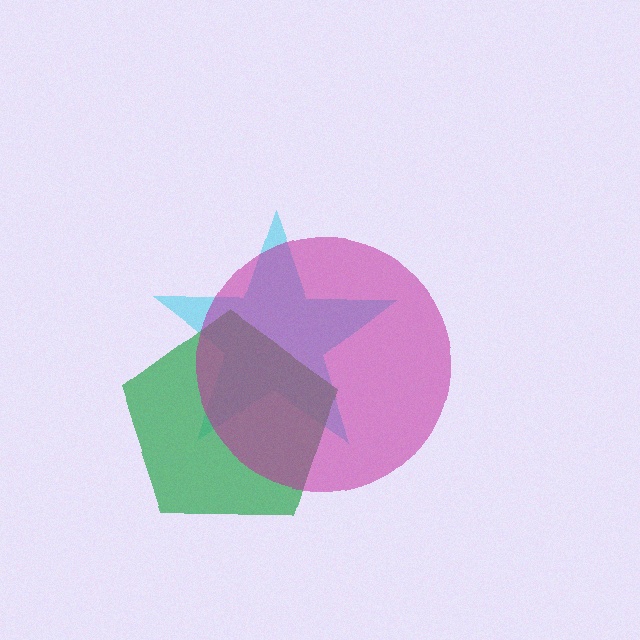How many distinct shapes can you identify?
There are 3 distinct shapes: a cyan star, a green pentagon, a magenta circle.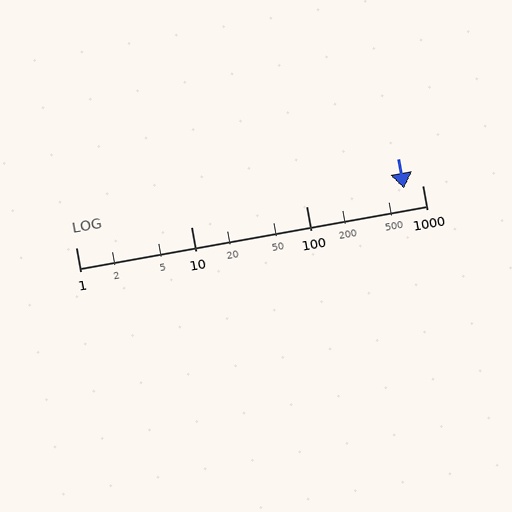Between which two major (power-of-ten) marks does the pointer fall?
The pointer is between 100 and 1000.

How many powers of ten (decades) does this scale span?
The scale spans 3 decades, from 1 to 1000.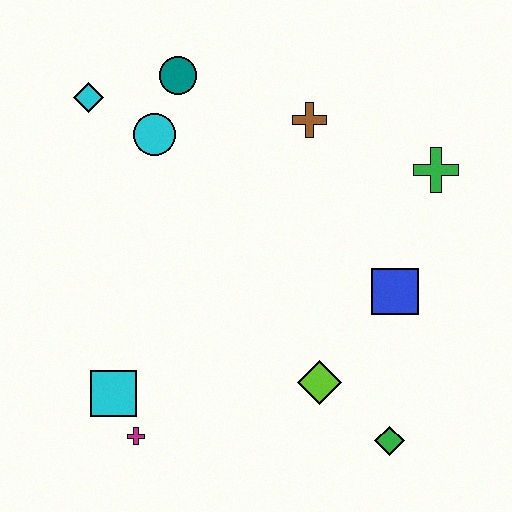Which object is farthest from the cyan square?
The green cross is farthest from the cyan square.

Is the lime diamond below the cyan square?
No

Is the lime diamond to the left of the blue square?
Yes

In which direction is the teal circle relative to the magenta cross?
The teal circle is above the magenta cross.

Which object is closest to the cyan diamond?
The cyan circle is closest to the cyan diamond.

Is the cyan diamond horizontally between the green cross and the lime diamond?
No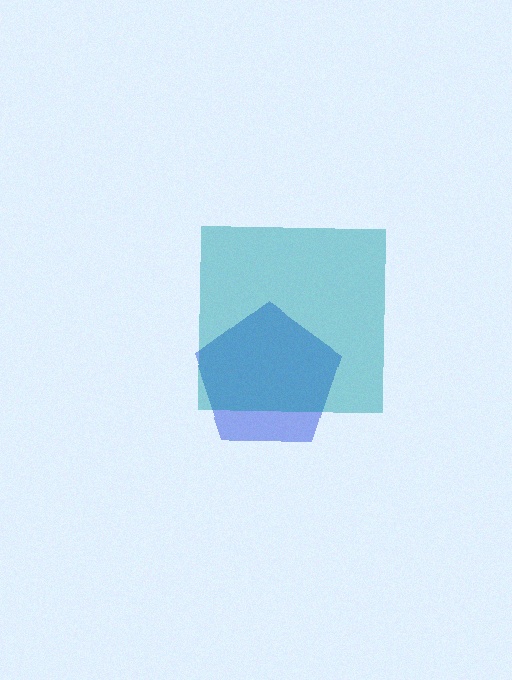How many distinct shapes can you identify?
There are 2 distinct shapes: a blue pentagon, a teal square.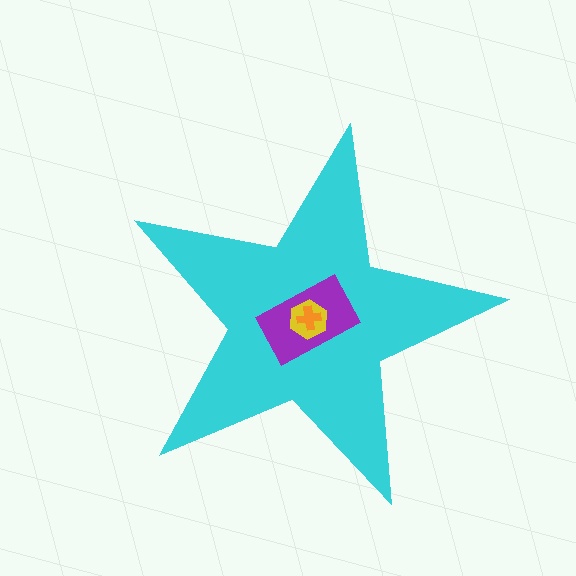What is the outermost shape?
The cyan star.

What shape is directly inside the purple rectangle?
The yellow hexagon.